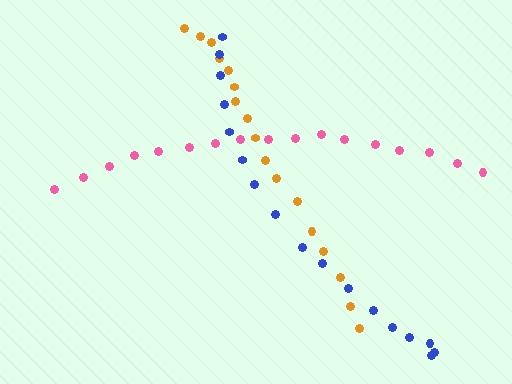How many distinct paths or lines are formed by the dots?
There are 3 distinct paths.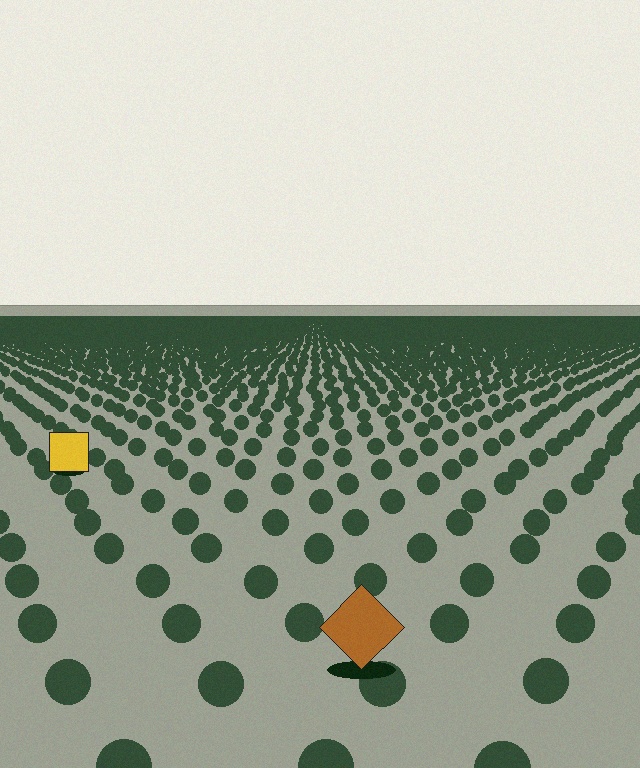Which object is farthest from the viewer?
The yellow square is farthest from the viewer. It appears smaller and the ground texture around it is denser.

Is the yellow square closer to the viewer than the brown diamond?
No. The brown diamond is closer — you can tell from the texture gradient: the ground texture is coarser near it.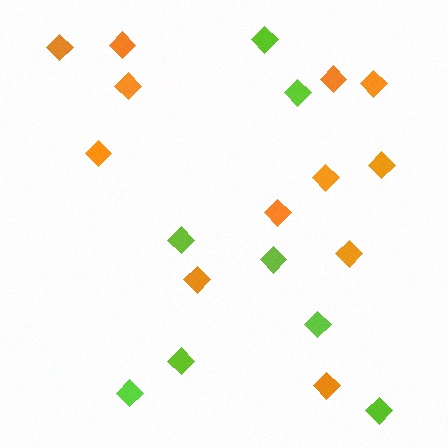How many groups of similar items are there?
There are 2 groups: one group of lime diamonds (8) and one group of orange diamonds (12).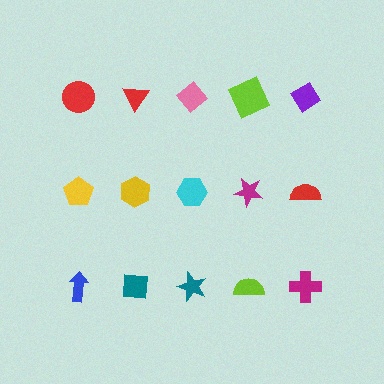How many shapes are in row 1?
5 shapes.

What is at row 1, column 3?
A pink diamond.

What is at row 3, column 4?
A lime semicircle.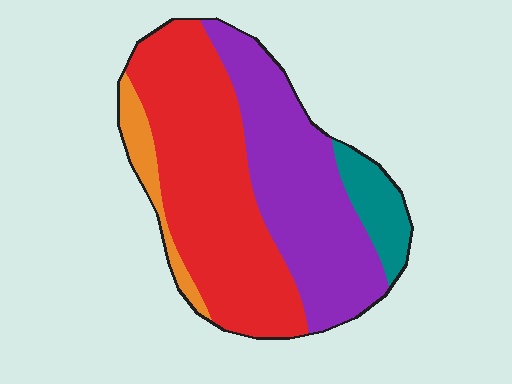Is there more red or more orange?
Red.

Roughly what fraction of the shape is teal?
Teal covers 9% of the shape.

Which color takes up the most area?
Red, at roughly 45%.